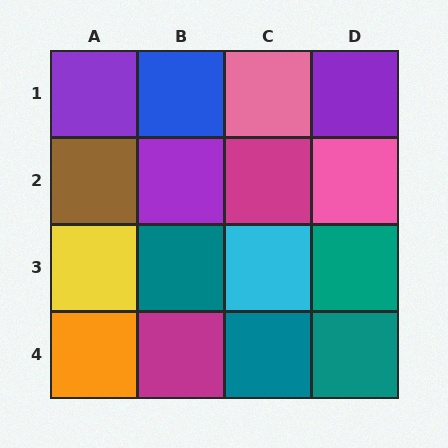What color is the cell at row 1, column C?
Pink.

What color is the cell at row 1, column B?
Blue.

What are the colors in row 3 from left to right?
Yellow, teal, cyan, teal.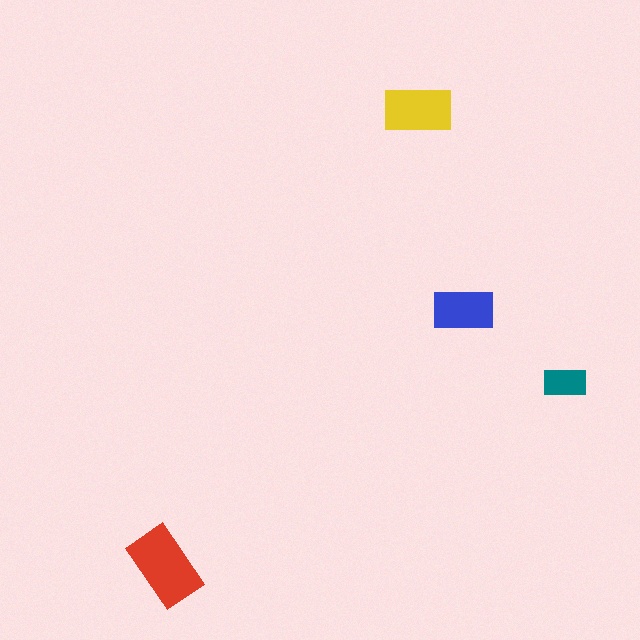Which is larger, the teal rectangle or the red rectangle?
The red one.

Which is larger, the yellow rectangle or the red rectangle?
The red one.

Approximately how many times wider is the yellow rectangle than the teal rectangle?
About 1.5 times wider.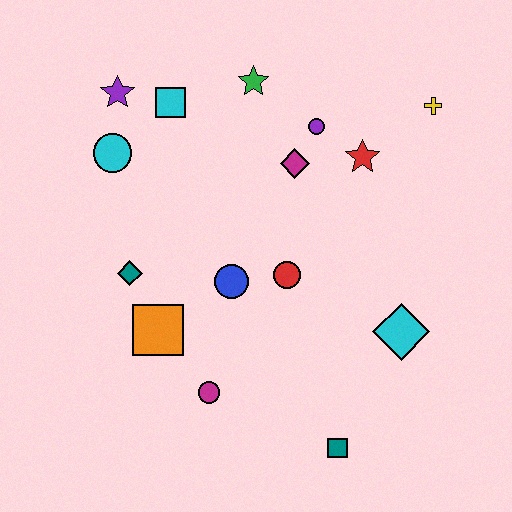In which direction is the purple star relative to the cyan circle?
The purple star is above the cyan circle.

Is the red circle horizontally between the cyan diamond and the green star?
Yes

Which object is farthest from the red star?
The teal square is farthest from the red star.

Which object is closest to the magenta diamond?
The purple circle is closest to the magenta diamond.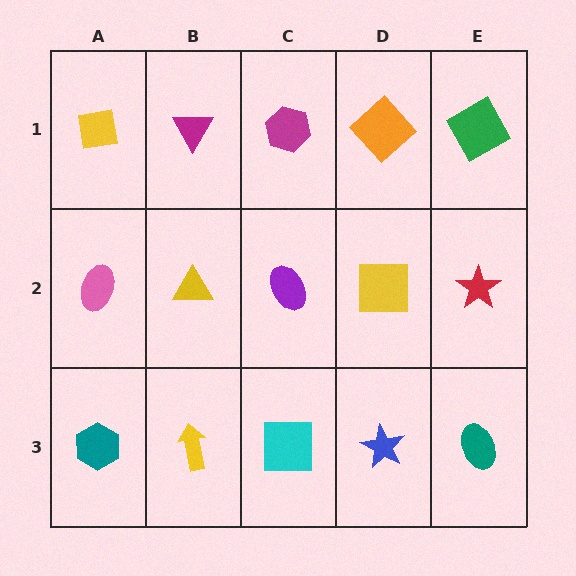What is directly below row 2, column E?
A teal ellipse.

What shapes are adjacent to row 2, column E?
A green square (row 1, column E), a teal ellipse (row 3, column E), a yellow square (row 2, column D).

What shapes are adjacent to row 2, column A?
A yellow square (row 1, column A), a teal hexagon (row 3, column A), a yellow triangle (row 2, column B).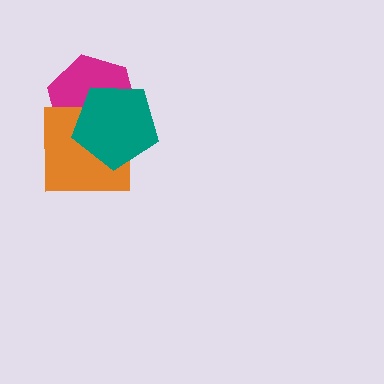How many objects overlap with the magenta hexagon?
2 objects overlap with the magenta hexagon.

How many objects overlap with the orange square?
2 objects overlap with the orange square.